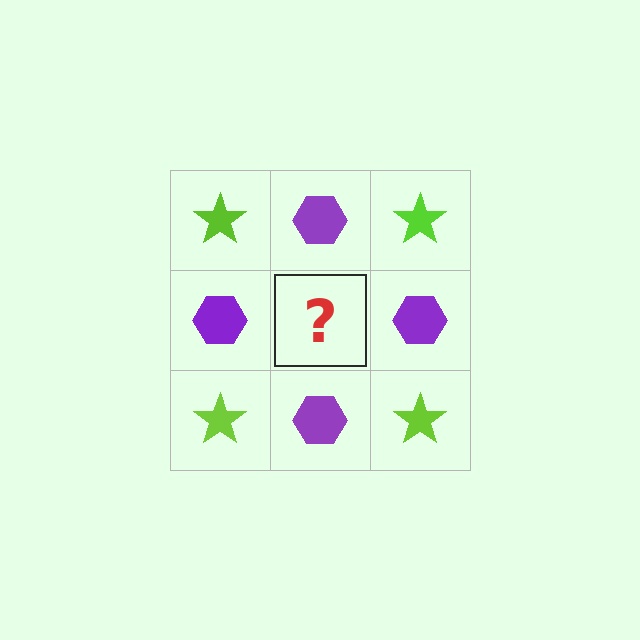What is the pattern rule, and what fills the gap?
The rule is that it alternates lime star and purple hexagon in a checkerboard pattern. The gap should be filled with a lime star.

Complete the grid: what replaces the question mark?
The question mark should be replaced with a lime star.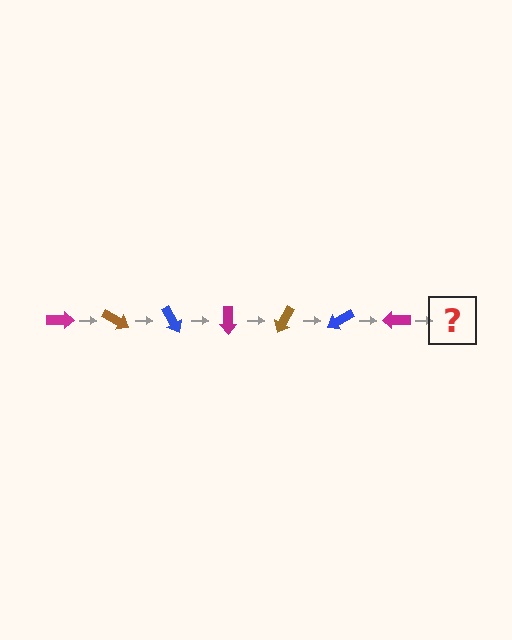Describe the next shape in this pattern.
It should be a brown arrow, rotated 210 degrees from the start.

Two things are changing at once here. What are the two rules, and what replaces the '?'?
The two rules are that it rotates 30 degrees each step and the color cycles through magenta, brown, and blue. The '?' should be a brown arrow, rotated 210 degrees from the start.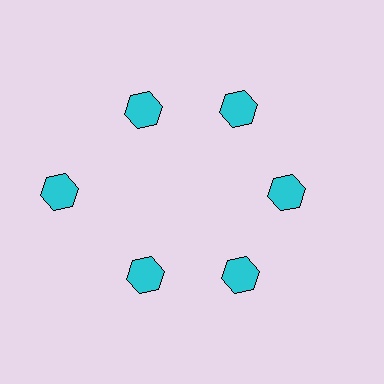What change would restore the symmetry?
The symmetry would be restored by moving it inward, back onto the ring so that all 6 hexagons sit at equal angles and equal distance from the center.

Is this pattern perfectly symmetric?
No. The 6 cyan hexagons are arranged in a ring, but one element near the 9 o'clock position is pushed outward from the center, breaking the 6-fold rotational symmetry.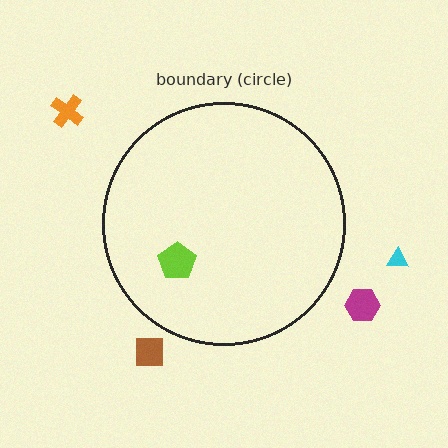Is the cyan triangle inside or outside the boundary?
Outside.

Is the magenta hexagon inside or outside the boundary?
Outside.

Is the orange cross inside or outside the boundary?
Outside.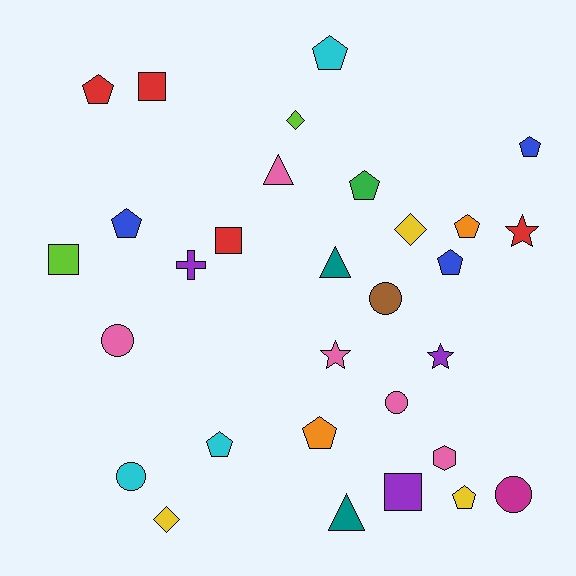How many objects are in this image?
There are 30 objects.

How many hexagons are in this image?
There is 1 hexagon.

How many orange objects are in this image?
There are 2 orange objects.